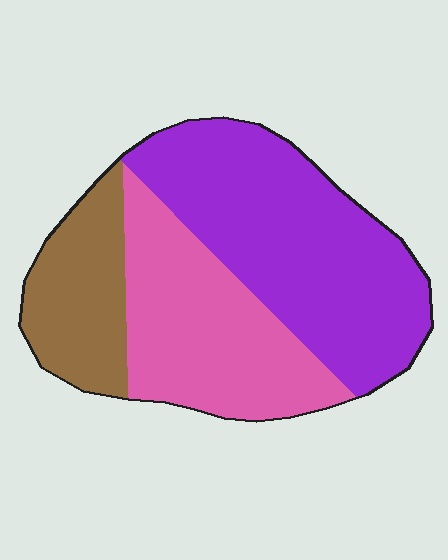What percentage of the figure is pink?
Pink covers 33% of the figure.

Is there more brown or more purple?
Purple.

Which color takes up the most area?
Purple, at roughly 45%.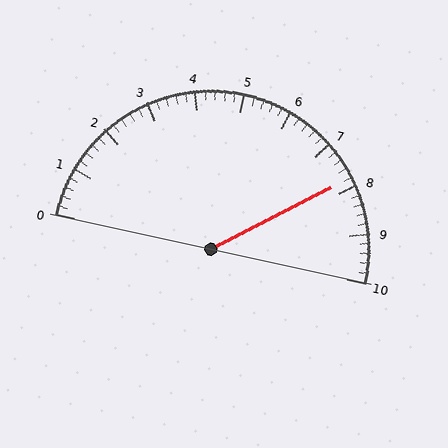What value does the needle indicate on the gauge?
The needle indicates approximately 7.8.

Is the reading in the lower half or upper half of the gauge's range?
The reading is in the upper half of the range (0 to 10).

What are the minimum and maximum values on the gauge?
The gauge ranges from 0 to 10.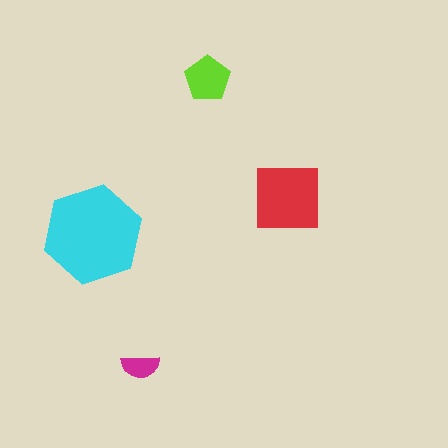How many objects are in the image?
There are 4 objects in the image.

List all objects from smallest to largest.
The magenta semicircle, the lime pentagon, the red square, the cyan hexagon.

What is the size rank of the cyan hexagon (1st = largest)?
1st.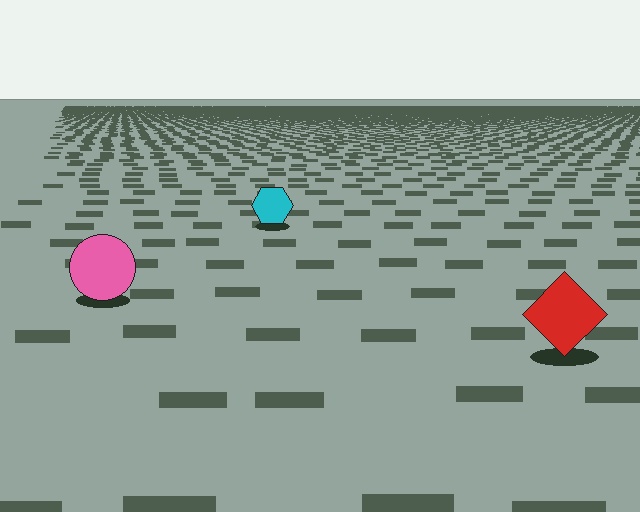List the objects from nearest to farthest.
From nearest to farthest: the red diamond, the pink circle, the cyan hexagon.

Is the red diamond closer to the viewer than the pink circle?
Yes. The red diamond is closer — you can tell from the texture gradient: the ground texture is coarser near it.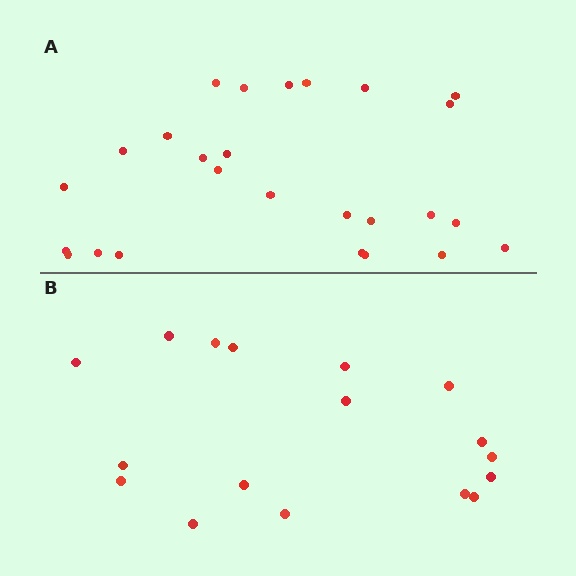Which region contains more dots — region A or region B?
Region A (the top region) has more dots.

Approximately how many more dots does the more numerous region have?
Region A has roughly 8 or so more dots than region B.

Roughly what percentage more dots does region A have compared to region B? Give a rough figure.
About 55% more.